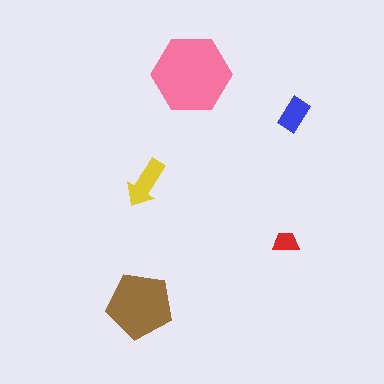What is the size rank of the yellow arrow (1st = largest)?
3rd.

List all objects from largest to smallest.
The pink hexagon, the brown pentagon, the yellow arrow, the blue rectangle, the red trapezoid.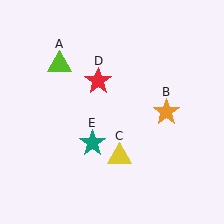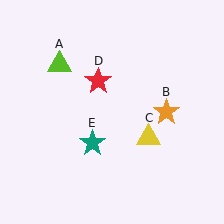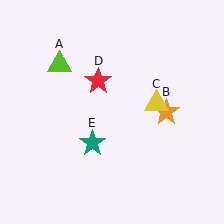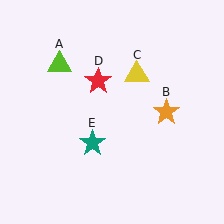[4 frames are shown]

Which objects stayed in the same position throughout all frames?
Lime triangle (object A) and orange star (object B) and red star (object D) and teal star (object E) remained stationary.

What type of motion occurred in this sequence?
The yellow triangle (object C) rotated counterclockwise around the center of the scene.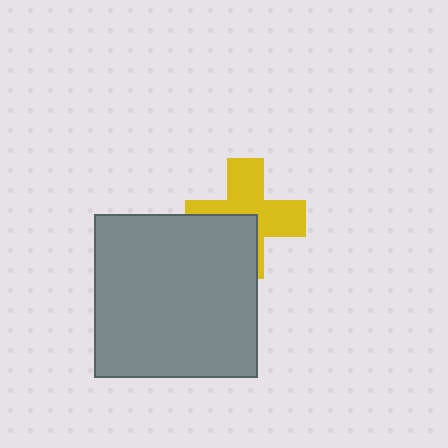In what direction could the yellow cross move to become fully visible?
The yellow cross could move toward the upper-right. That would shift it out from behind the gray square entirely.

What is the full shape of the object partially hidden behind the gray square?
The partially hidden object is a yellow cross.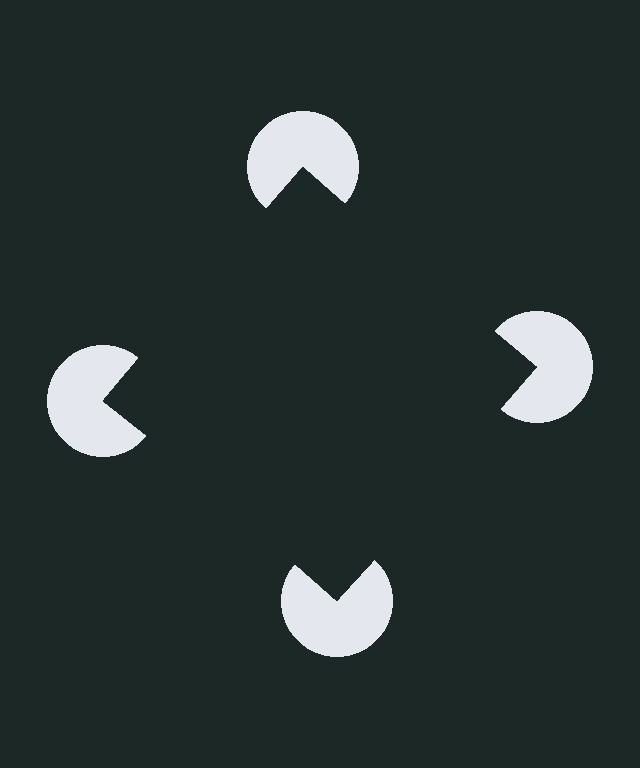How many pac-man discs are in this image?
There are 4 — one at each vertex of the illusory square.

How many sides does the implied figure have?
4 sides.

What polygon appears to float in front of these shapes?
An illusory square — its edges are inferred from the aligned wedge cuts in the pac-man discs, not physically drawn.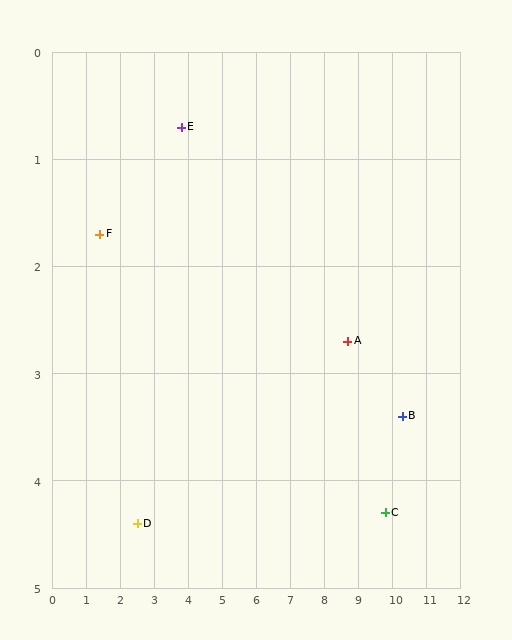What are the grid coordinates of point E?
Point E is at approximately (3.8, 0.7).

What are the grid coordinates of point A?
Point A is at approximately (8.7, 2.7).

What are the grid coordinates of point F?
Point F is at approximately (1.4, 1.7).